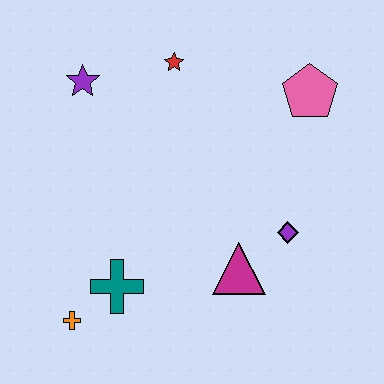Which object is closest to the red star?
The purple star is closest to the red star.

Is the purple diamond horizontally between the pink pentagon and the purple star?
Yes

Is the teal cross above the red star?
No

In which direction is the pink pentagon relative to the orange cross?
The pink pentagon is to the right of the orange cross.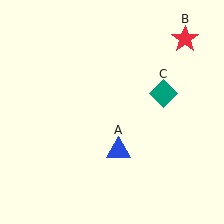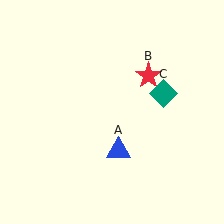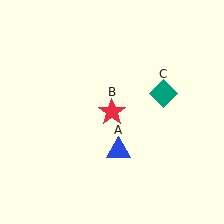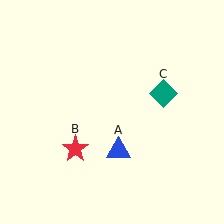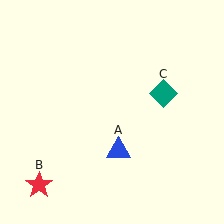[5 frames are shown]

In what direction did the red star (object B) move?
The red star (object B) moved down and to the left.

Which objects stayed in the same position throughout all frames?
Blue triangle (object A) and teal diamond (object C) remained stationary.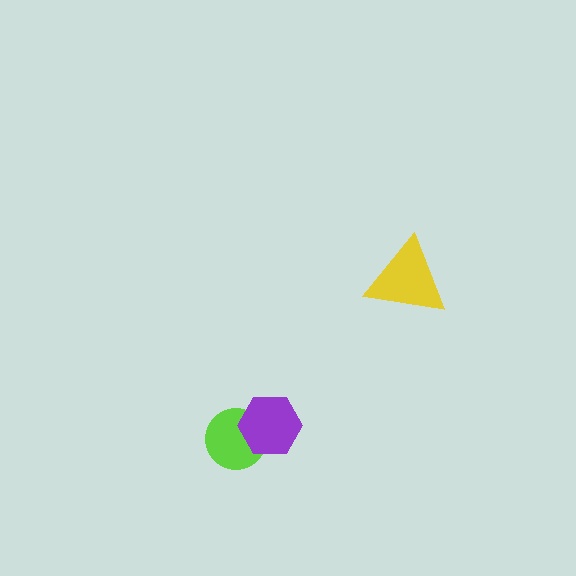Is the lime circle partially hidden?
Yes, it is partially covered by another shape.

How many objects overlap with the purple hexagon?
1 object overlaps with the purple hexagon.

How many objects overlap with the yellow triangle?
0 objects overlap with the yellow triangle.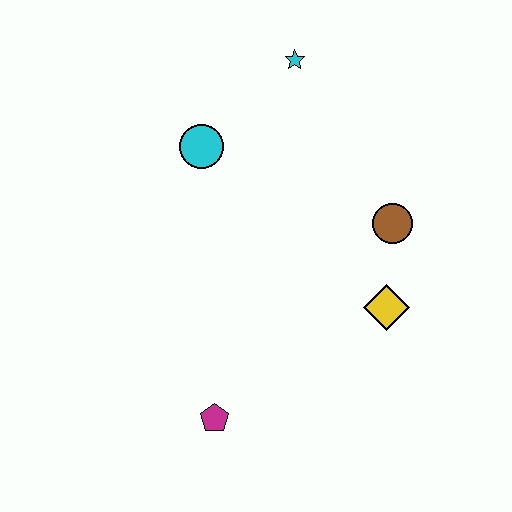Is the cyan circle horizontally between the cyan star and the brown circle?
No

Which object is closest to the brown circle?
The yellow diamond is closest to the brown circle.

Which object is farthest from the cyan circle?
The magenta pentagon is farthest from the cyan circle.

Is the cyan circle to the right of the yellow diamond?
No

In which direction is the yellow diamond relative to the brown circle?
The yellow diamond is below the brown circle.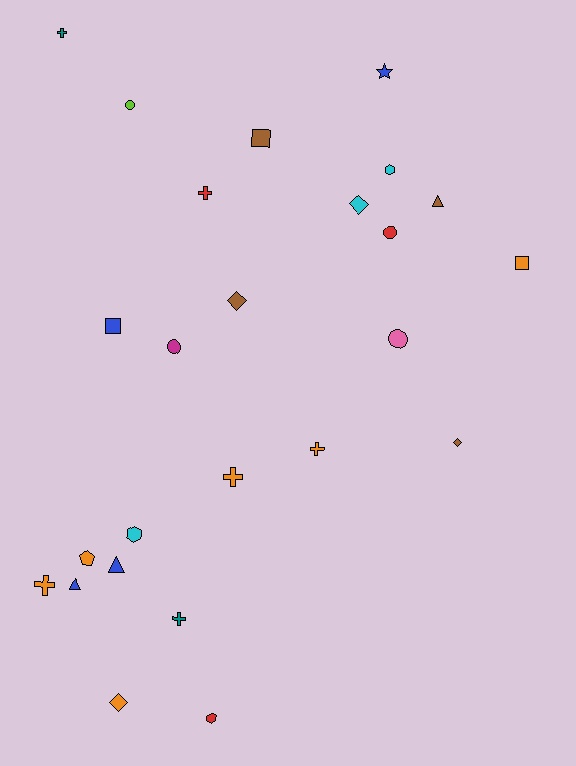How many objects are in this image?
There are 25 objects.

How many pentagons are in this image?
There is 1 pentagon.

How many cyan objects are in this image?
There are 3 cyan objects.